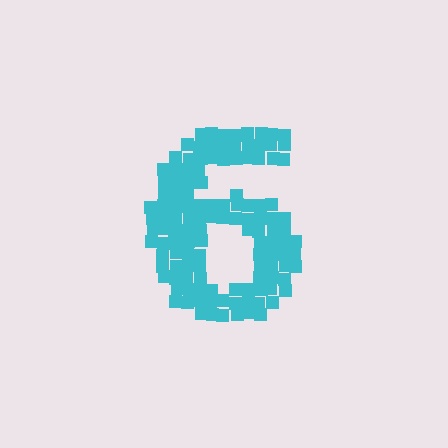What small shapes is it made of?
It is made of small squares.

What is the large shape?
The large shape is the digit 6.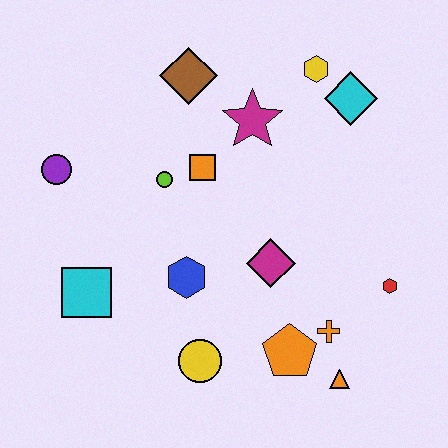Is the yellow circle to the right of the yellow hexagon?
No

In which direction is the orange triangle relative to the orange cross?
The orange triangle is below the orange cross.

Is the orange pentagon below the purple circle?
Yes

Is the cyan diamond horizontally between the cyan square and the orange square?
No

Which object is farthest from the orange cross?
The purple circle is farthest from the orange cross.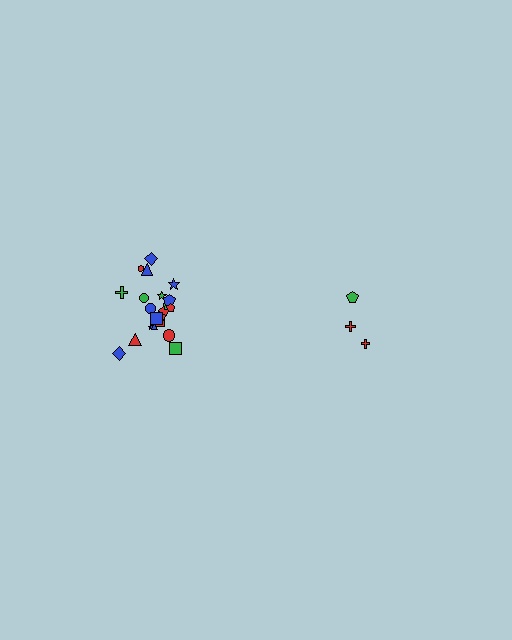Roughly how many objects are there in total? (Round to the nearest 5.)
Roughly 25 objects in total.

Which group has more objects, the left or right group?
The left group.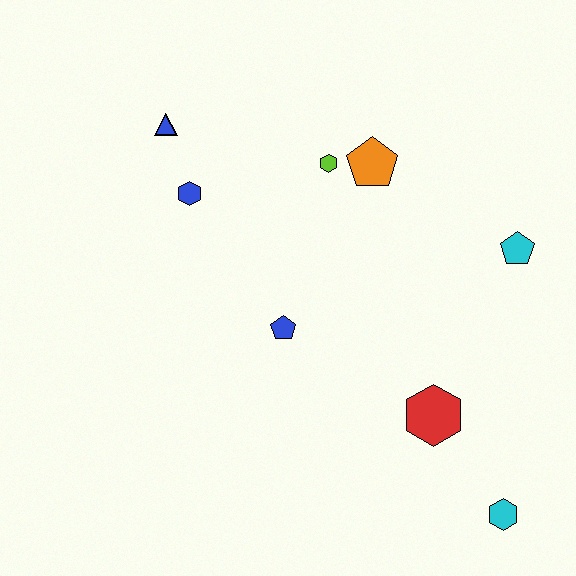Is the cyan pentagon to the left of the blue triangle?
No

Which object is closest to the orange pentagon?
The lime hexagon is closest to the orange pentagon.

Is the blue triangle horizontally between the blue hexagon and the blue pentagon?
No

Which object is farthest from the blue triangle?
The cyan hexagon is farthest from the blue triangle.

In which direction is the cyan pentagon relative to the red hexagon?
The cyan pentagon is above the red hexagon.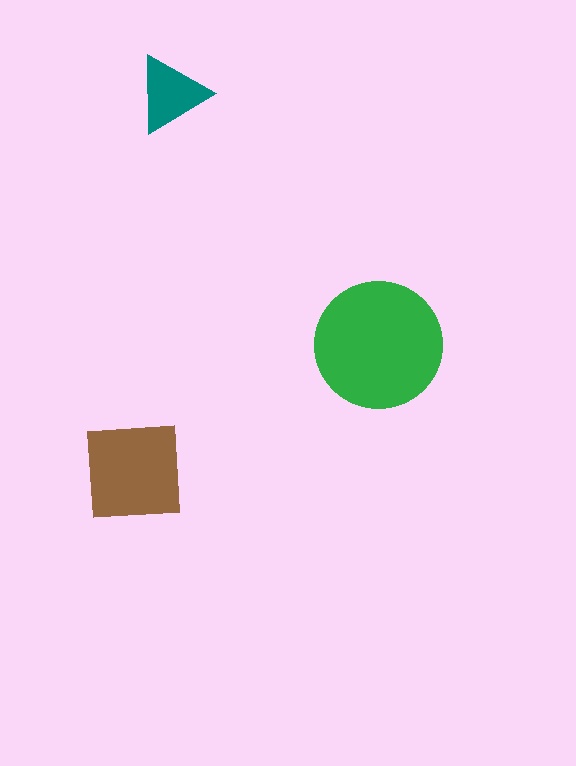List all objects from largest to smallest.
The green circle, the brown square, the teal triangle.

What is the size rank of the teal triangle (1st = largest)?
3rd.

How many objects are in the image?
There are 3 objects in the image.